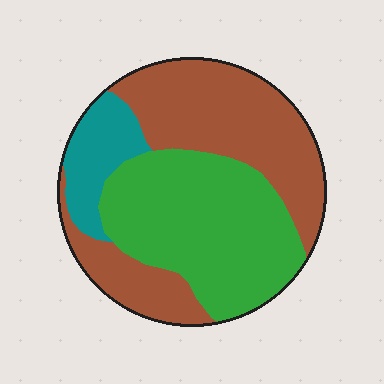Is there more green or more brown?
Brown.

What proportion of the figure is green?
Green takes up between a third and a half of the figure.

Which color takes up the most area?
Brown, at roughly 45%.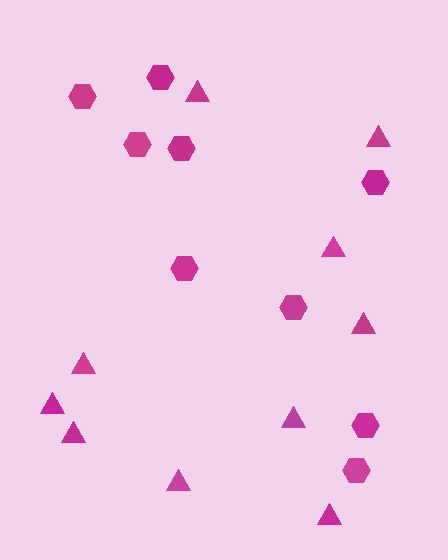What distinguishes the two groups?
There are 2 groups: one group of triangles (10) and one group of hexagons (9).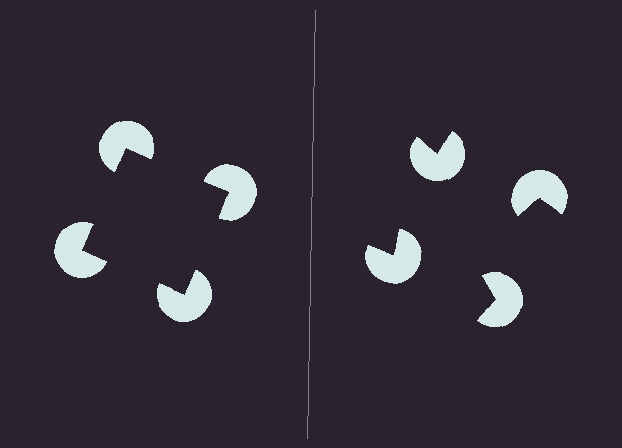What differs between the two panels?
The pac-man discs are positioned identically on both sides; only the wedge orientations differ. On the left they align to a square; on the right they are misaligned.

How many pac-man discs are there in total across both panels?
8 — 4 on each side.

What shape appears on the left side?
An illusory square.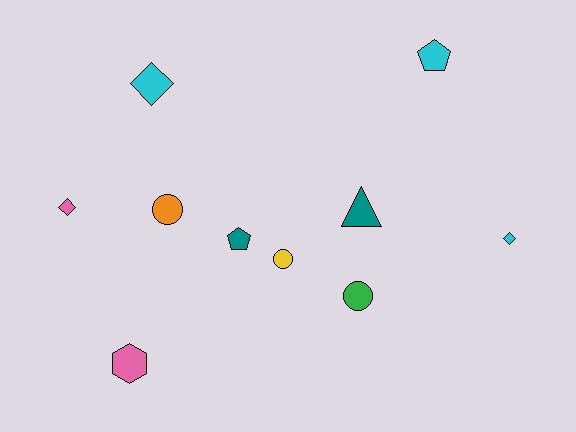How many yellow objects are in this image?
There is 1 yellow object.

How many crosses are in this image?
There are no crosses.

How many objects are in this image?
There are 10 objects.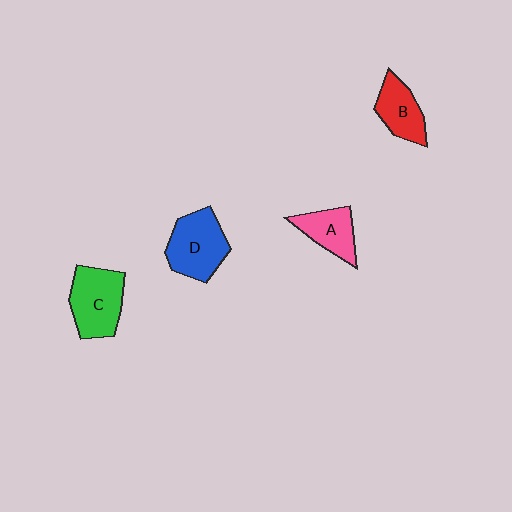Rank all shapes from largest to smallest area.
From largest to smallest: D (blue), C (green), B (red), A (pink).